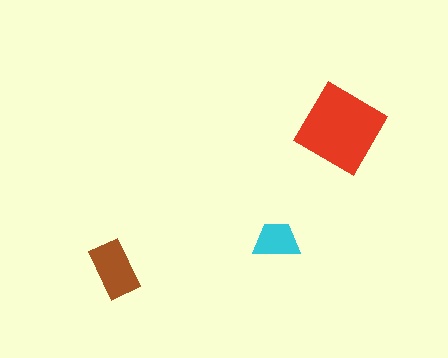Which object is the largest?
The red diamond.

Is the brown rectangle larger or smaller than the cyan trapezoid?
Larger.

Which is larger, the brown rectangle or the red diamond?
The red diamond.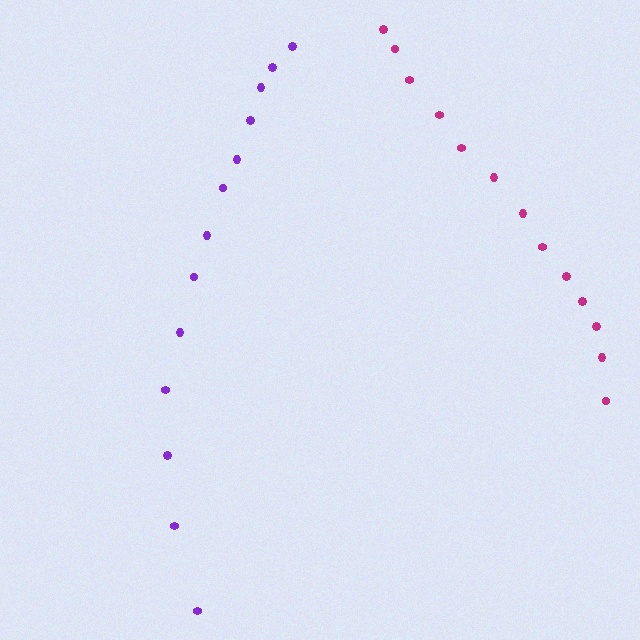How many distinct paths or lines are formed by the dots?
There are 2 distinct paths.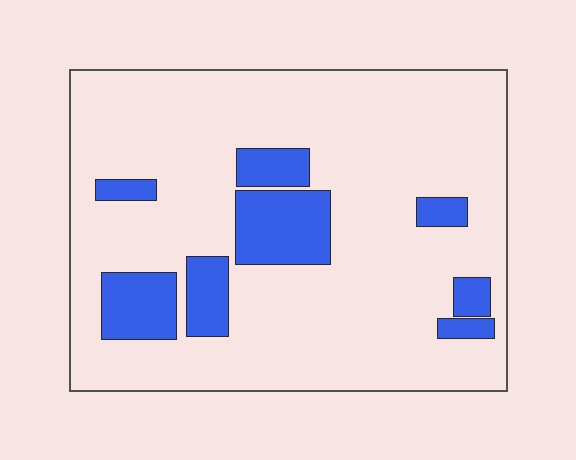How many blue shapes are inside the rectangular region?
8.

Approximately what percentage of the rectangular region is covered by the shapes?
Approximately 15%.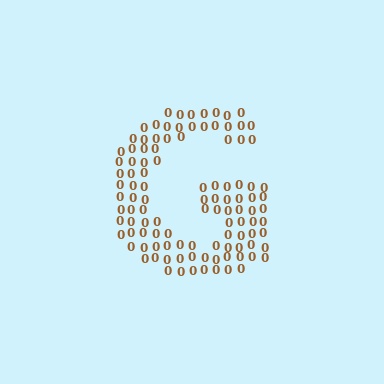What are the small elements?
The small elements are digit 0's.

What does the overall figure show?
The overall figure shows the letter G.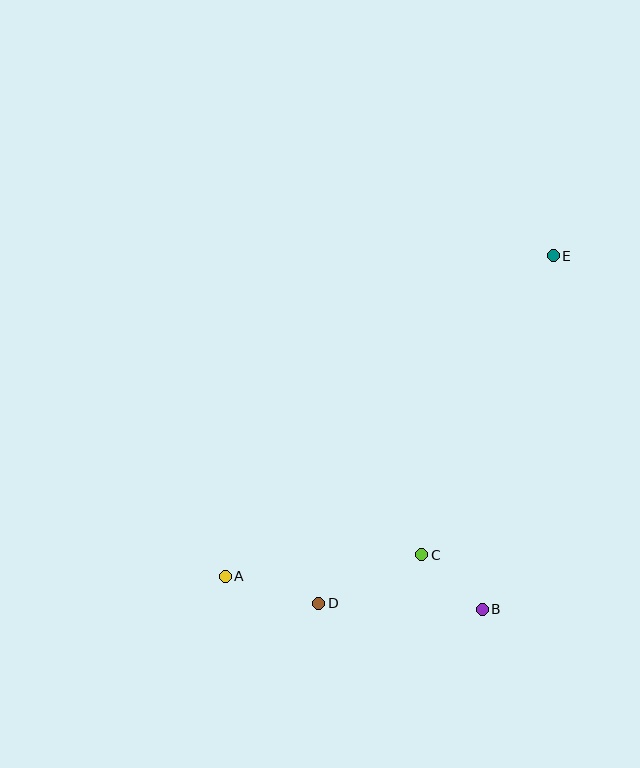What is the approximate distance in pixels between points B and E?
The distance between B and E is approximately 361 pixels.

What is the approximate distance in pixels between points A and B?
The distance between A and B is approximately 259 pixels.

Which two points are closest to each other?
Points B and C are closest to each other.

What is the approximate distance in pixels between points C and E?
The distance between C and E is approximately 327 pixels.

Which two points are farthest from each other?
Points A and E are farthest from each other.